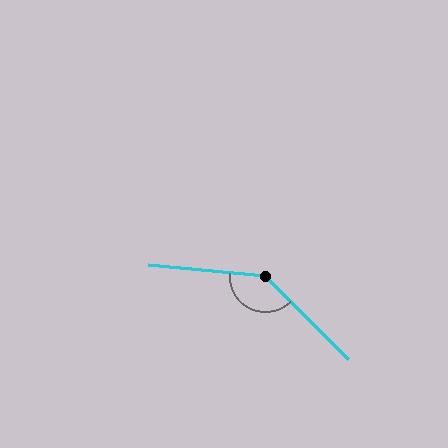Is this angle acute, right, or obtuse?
It is obtuse.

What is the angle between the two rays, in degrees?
Approximately 141 degrees.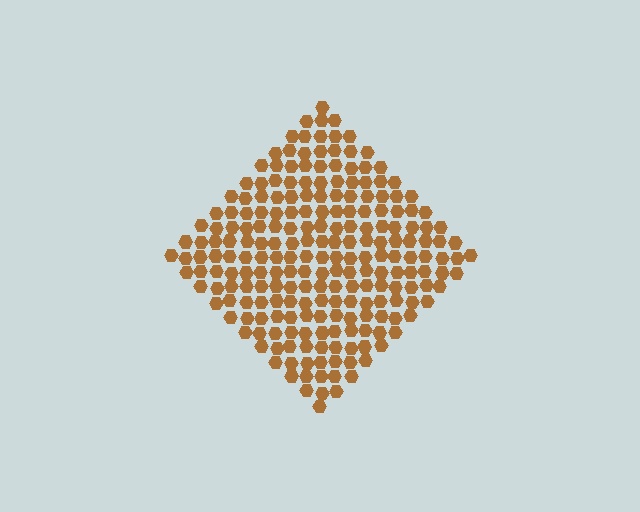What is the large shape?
The large shape is a diamond.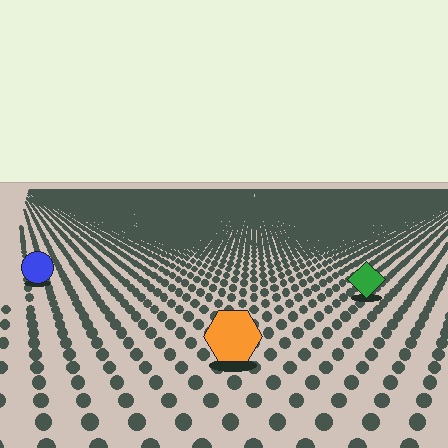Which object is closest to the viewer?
The orange hexagon is closest. The texture marks near it are larger and more spread out.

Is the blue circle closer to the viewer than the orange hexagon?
No. The orange hexagon is closer — you can tell from the texture gradient: the ground texture is coarser near it.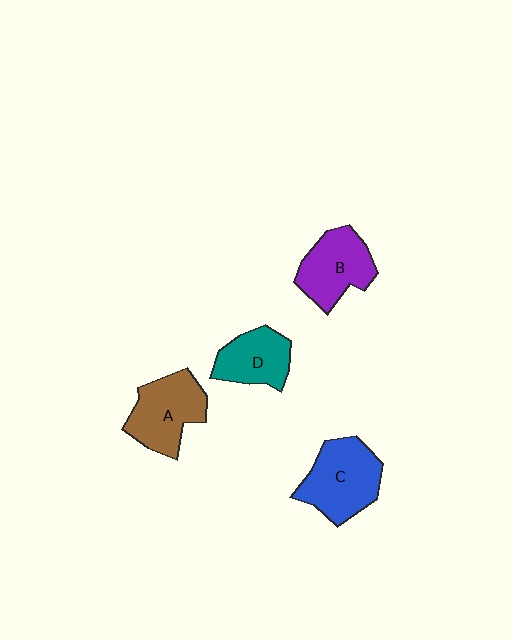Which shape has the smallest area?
Shape D (teal).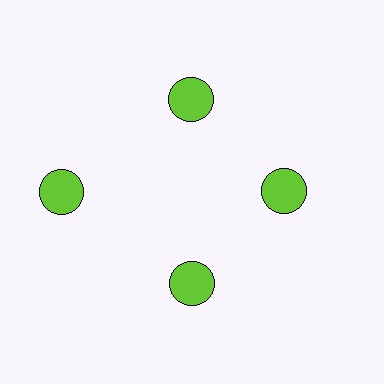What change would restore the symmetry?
The symmetry would be restored by moving it inward, back onto the ring so that all 4 circles sit at equal angles and equal distance from the center.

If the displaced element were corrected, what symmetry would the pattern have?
It would have 4-fold rotational symmetry — the pattern would map onto itself every 90 degrees.